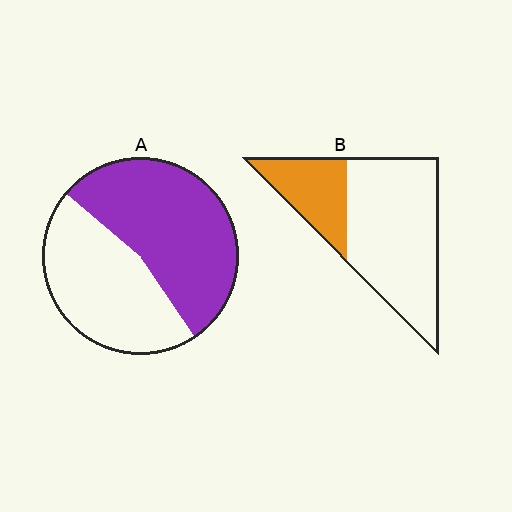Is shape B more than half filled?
No.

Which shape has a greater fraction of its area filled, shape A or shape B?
Shape A.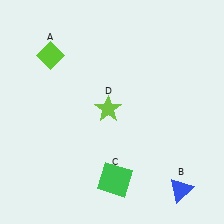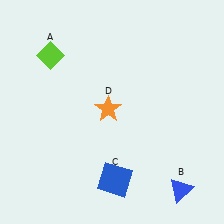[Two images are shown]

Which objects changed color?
C changed from green to blue. D changed from lime to orange.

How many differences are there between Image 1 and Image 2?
There are 2 differences between the two images.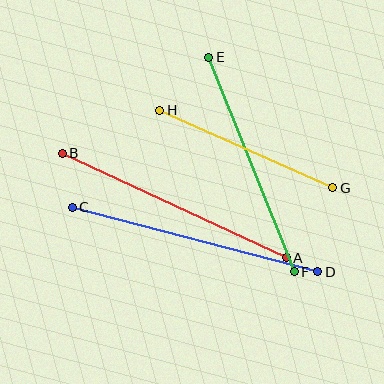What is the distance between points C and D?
The distance is approximately 254 pixels.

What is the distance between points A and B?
The distance is approximately 247 pixels.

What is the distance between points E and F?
The distance is approximately 231 pixels.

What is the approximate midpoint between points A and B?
The midpoint is at approximately (174, 206) pixels.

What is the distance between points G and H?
The distance is approximately 189 pixels.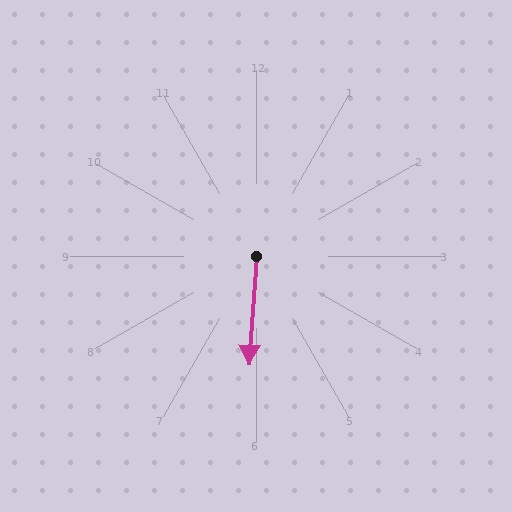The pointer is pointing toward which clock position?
Roughly 6 o'clock.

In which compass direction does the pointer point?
South.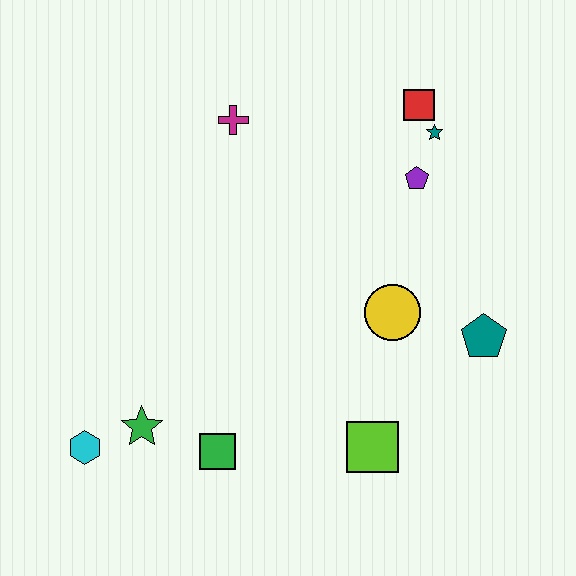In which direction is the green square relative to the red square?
The green square is below the red square.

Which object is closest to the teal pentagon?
The yellow circle is closest to the teal pentagon.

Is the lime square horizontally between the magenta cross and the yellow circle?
Yes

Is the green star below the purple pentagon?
Yes